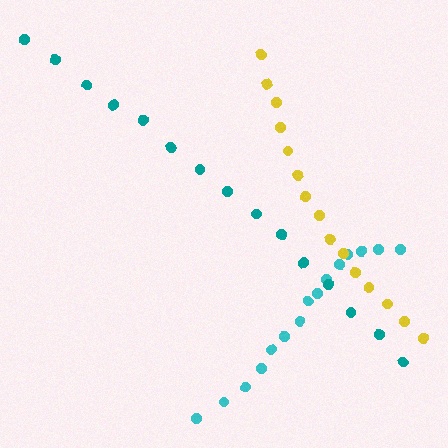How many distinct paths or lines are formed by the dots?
There are 3 distinct paths.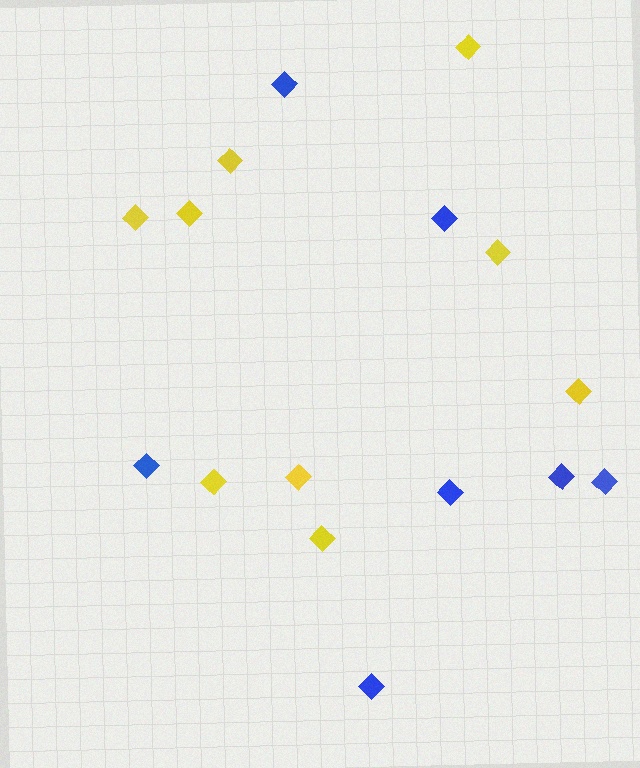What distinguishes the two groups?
There are 2 groups: one group of yellow diamonds (9) and one group of blue diamonds (7).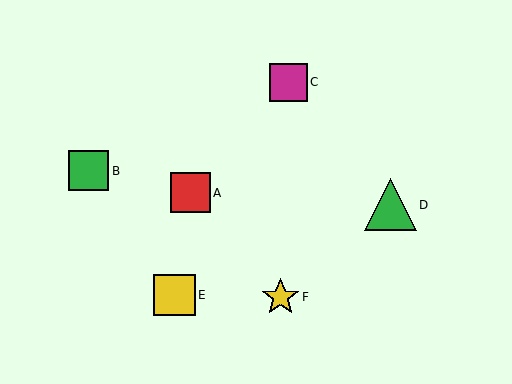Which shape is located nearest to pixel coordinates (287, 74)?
The magenta square (labeled C) at (289, 82) is nearest to that location.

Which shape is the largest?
The green triangle (labeled D) is the largest.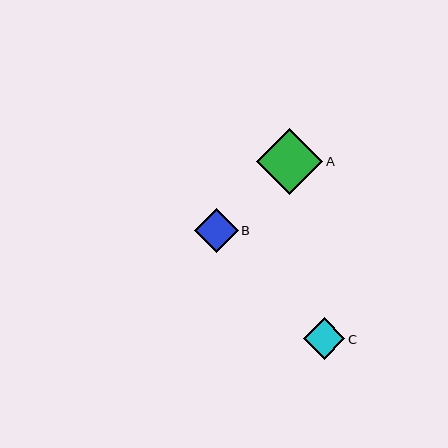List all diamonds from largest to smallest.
From largest to smallest: A, B, C.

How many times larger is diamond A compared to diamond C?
Diamond A is approximately 1.6 times the size of diamond C.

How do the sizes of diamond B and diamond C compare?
Diamond B and diamond C are approximately the same size.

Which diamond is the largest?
Diamond A is the largest with a size of approximately 67 pixels.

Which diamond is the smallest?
Diamond C is the smallest with a size of approximately 41 pixels.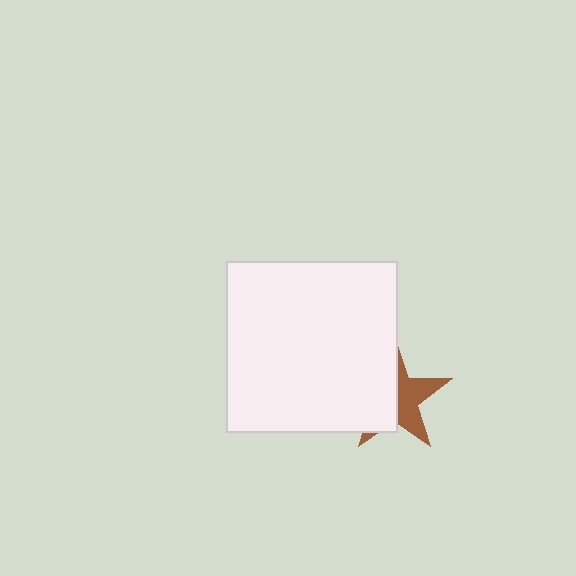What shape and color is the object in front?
The object in front is a white square.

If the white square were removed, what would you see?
You would see the complete brown star.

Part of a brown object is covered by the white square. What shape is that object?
It is a star.